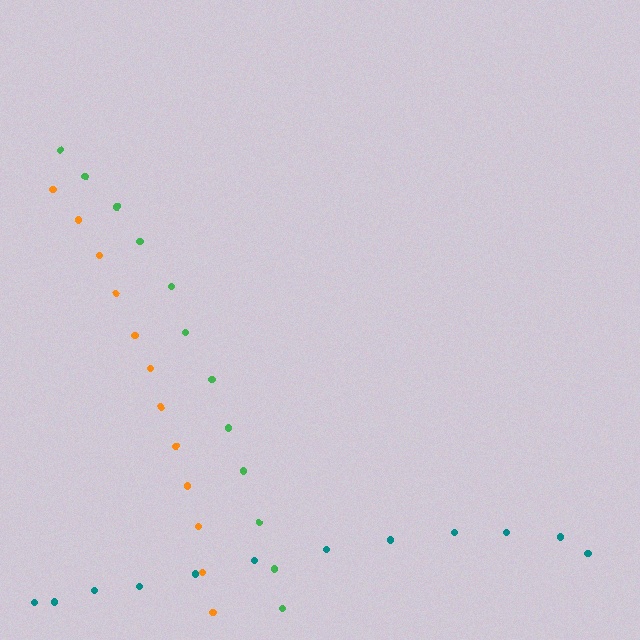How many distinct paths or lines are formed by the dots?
There are 3 distinct paths.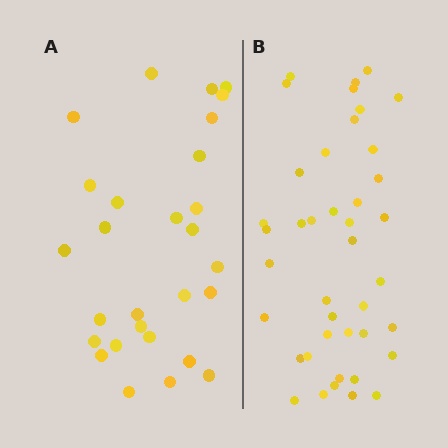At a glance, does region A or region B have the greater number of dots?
Region B (the right region) has more dots.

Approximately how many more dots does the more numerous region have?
Region B has approximately 15 more dots than region A.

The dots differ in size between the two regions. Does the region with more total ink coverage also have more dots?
No. Region A has more total ink coverage because its dots are larger, but region B actually contains more individual dots. Total area can be misleading — the number of items is what matters here.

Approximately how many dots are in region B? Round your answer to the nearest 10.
About 40 dots. (The exact count is 41, which rounds to 40.)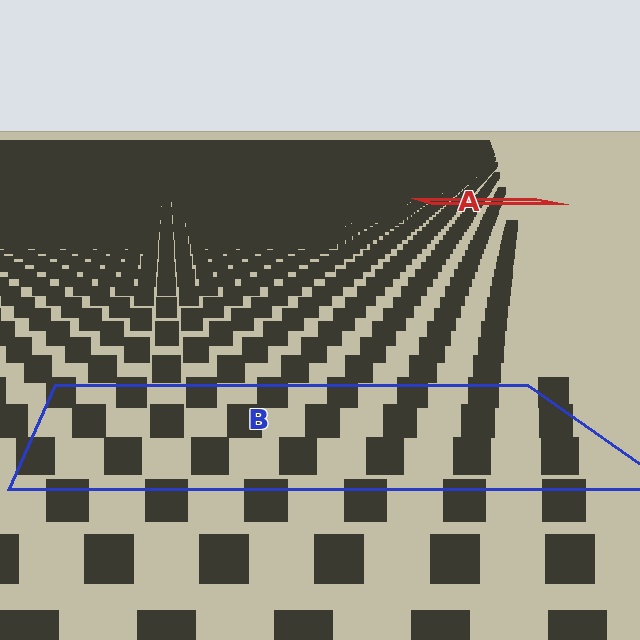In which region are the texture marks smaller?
The texture marks are smaller in region A, because it is farther away.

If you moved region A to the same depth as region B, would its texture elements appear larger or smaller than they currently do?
They would appear larger. At a closer depth, the same texture elements are projected at a bigger on-screen size.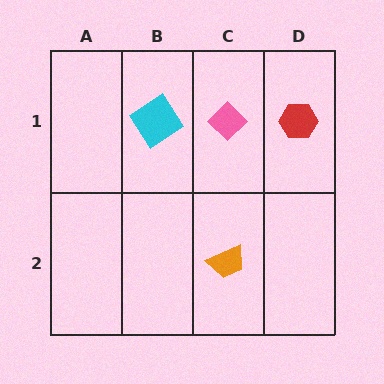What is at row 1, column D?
A red hexagon.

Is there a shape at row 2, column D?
No, that cell is empty.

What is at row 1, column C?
A pink diamond.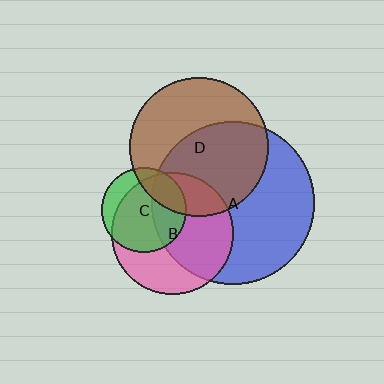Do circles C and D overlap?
Yes.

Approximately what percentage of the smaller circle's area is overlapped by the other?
Approximately 25%.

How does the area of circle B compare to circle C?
Approximately 2.1 times.